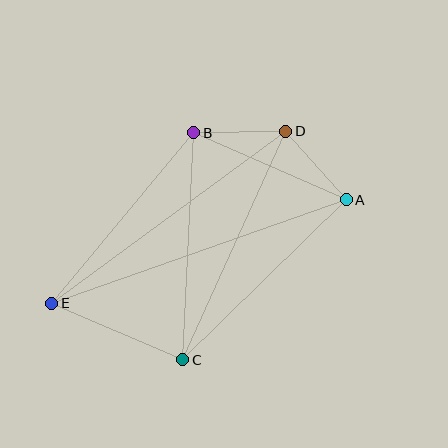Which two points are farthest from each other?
Points A and E are farthest from each other.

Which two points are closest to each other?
Points A and D are closest to each other.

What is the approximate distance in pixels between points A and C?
The distance between A and C is approximately 229 pixels.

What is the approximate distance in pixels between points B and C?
The distance between B and C is approximately 228 pixels.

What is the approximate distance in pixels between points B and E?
The distance between B and E is approximately 222 pixels.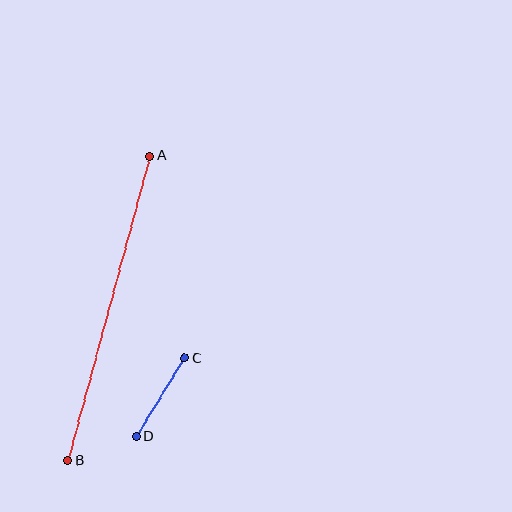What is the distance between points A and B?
The distance is approximately 315 pixels.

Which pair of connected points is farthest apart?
Points A and B are farthest apart.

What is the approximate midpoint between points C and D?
The midpoint is at approximately (160, 397) pixels.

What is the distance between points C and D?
The distance is approximately 92 pixels.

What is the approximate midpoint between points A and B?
The midpoint is at approximately (109, 308) pixels.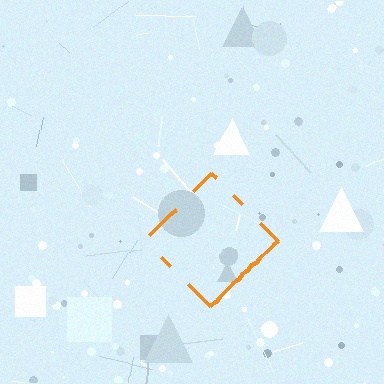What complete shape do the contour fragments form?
The contour fragments form a diamond.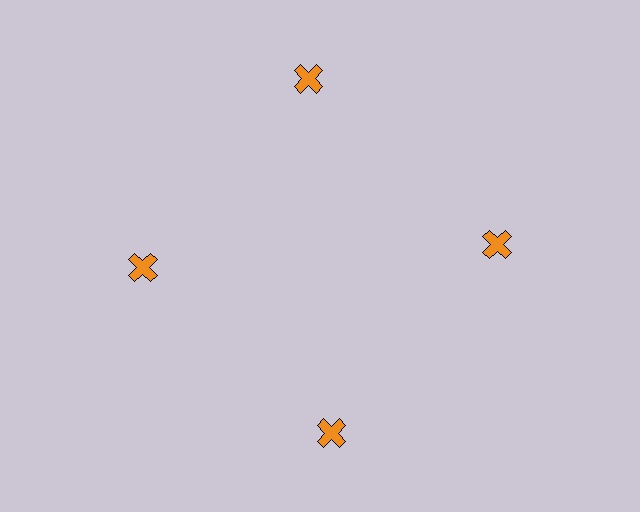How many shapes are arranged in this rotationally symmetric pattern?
There are 4 shapes, arranged in 4 groups of 1.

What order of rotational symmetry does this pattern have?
This pattern has 4-fold rotational symmetry.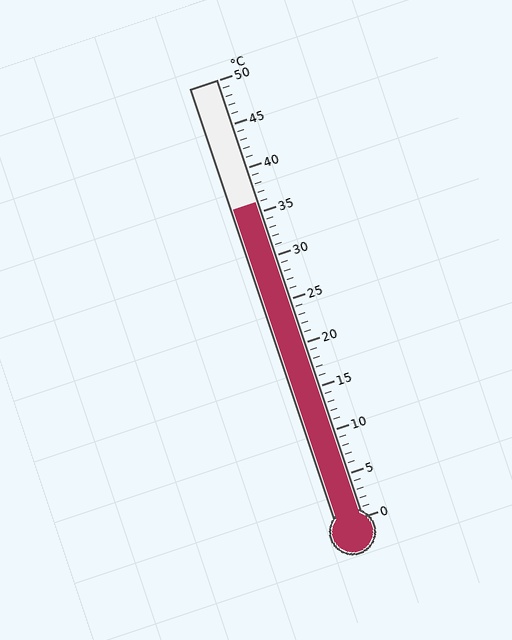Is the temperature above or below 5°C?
The temperature is above 5°C.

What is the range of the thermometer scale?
The thermometer scale ranges from 0°C to 50°C.